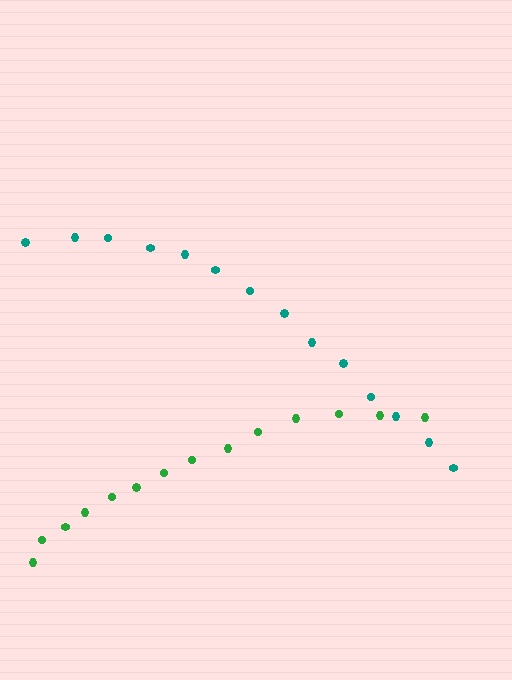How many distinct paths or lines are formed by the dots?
There are 2 distinct paths.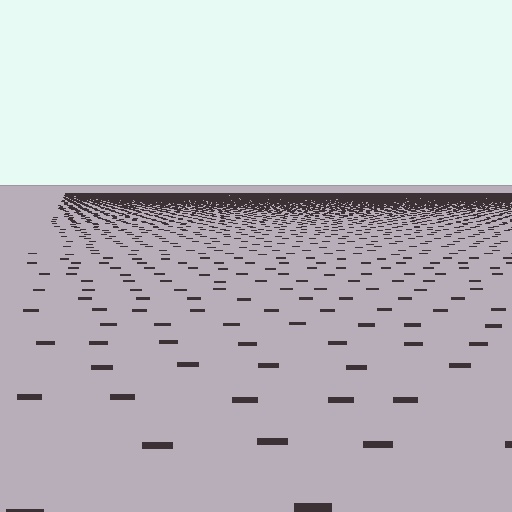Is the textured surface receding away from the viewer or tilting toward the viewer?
The surface is receding away from the viewer. Texture elements get smaller and denser toward the top.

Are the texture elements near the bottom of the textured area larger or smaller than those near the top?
Larger. Near the bottom, elements are closer to the viewer and appear at a bigger on-screen size.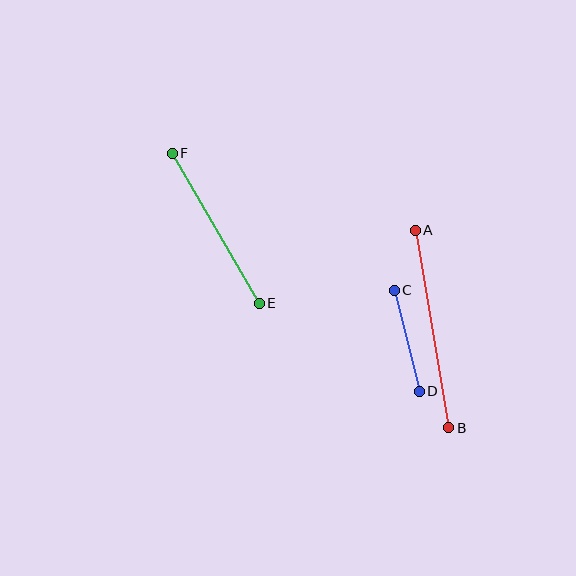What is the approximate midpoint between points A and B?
The midpoint is at approximately (432, 329) pixels.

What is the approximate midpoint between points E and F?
The midpoint is at approximately (216, 228) pixels.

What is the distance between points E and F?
The distance is approximately 174 pixels.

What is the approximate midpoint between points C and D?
The midpoint is at approximately (407, 341) pixels.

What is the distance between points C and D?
The distance is approximately 104 pixels.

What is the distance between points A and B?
The distance is approximately 200 pixels.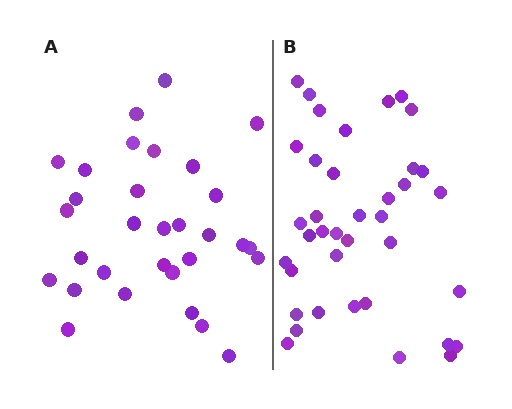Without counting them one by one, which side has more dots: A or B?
Region B (the right region) has more dots.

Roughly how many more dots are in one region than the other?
Region B has roughly 8 or so more dots than region A.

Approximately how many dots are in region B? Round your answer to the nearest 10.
About 40 dots. (The exact count is 38, which rounds to 40.)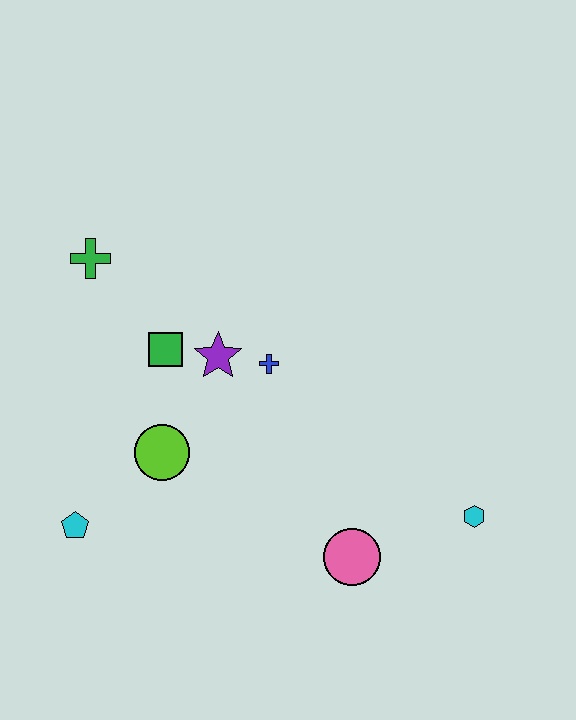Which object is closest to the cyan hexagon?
The pink circle is closest to the cyan hexagon.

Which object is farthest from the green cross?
The cyan hexagon is farthest from the green cross.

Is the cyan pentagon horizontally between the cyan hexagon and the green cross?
No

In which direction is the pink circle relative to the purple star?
The pink circle is below the purple star.